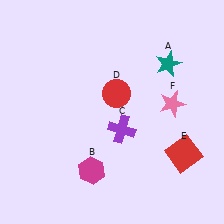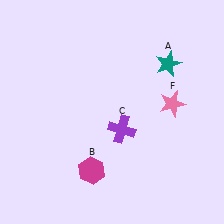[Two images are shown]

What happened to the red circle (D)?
The red circle (D) was removed in Image 2. It was in the top-right area of Image 1.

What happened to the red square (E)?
The red square (E) was removed in Image 2. It was in the bottom-right area of Image 1.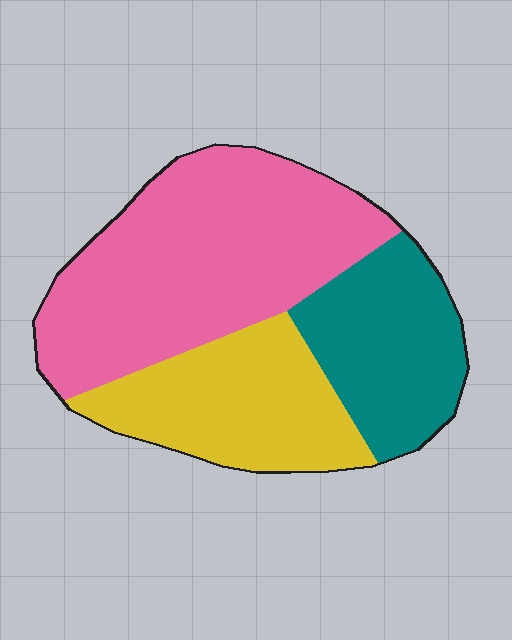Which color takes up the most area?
Pink, at roughly 50%.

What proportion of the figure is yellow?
Yellow takes up between a quarter and a half of the figure.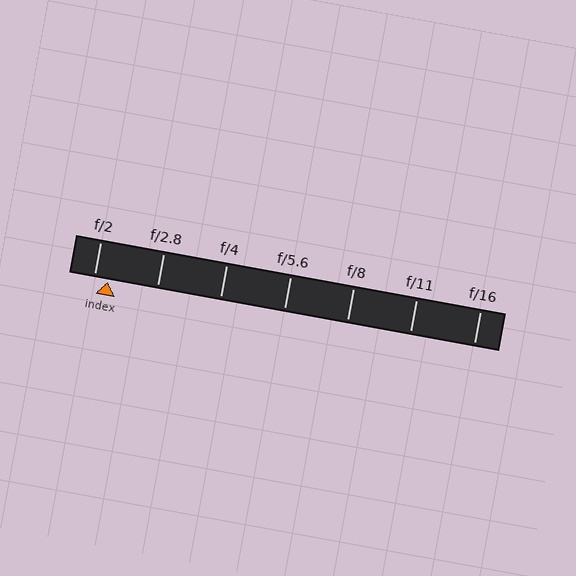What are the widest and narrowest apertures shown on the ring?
The widest aperture shown is f/2 and the narrowest is f/16.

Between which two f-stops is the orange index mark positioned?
The index mark is between f/2 and f/2.8.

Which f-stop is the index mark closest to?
The index mark is closest to f/2.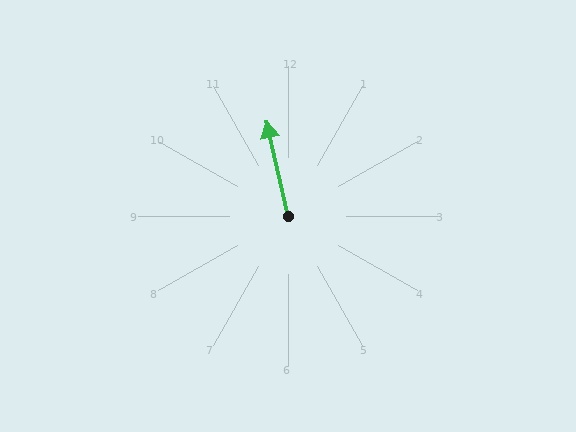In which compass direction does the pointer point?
North.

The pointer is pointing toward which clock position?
Roughly 12 o'clock.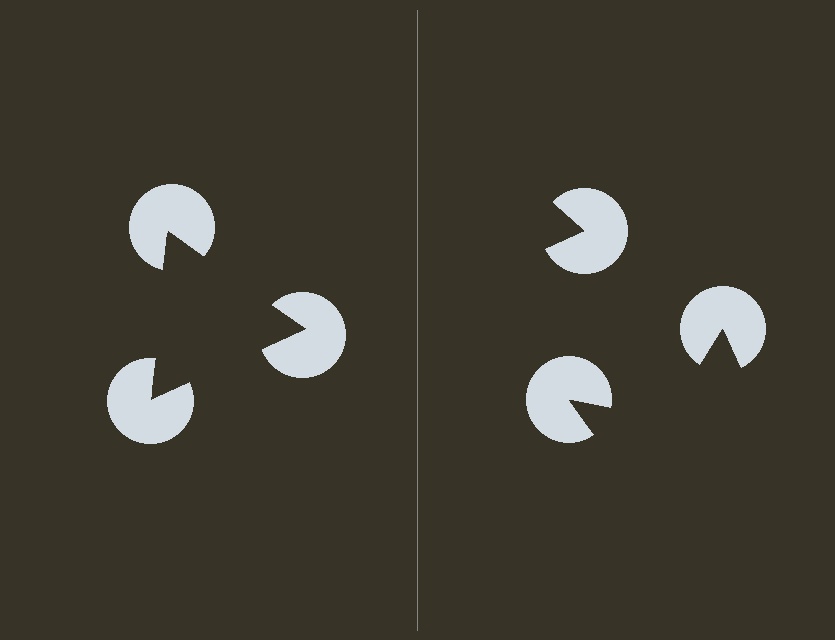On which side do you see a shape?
An illusory triangle appears on the left side. On the right side the wedge cuts are rotated, so no coherent shape forms.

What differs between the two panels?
The pac-man discs are positioned identically on both sides; only the wedge orientations differ. On the left they align to a triangle; on the right they are misaligned.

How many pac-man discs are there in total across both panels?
6 — 3 on each side.